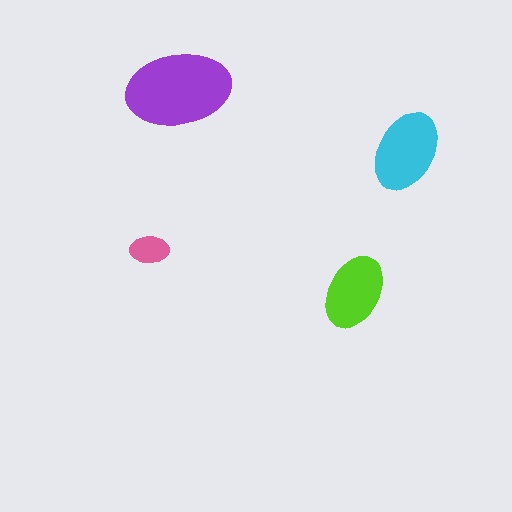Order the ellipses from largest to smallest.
the purple one, the cyan one, the lime one, the pink one.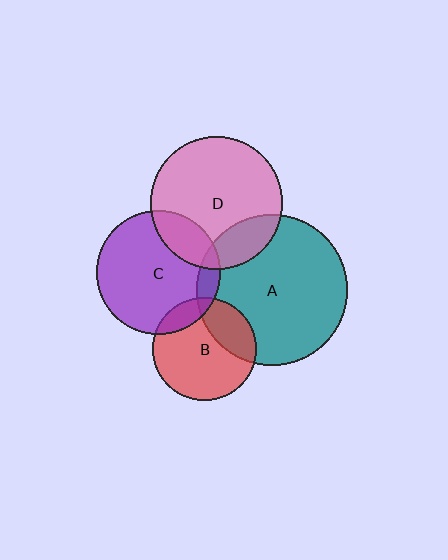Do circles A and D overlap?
Yes.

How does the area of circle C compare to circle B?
Approximately 1.4 times.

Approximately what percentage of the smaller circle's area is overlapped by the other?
Approximately 20%.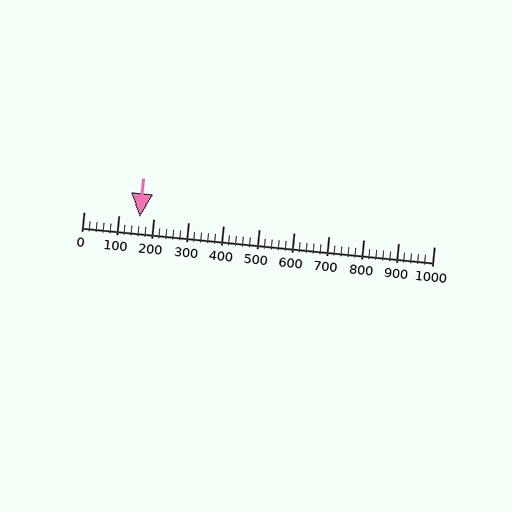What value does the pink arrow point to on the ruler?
The pink arrow points to approximately 160.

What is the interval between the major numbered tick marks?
The major tick marks are spaced 100 units apart.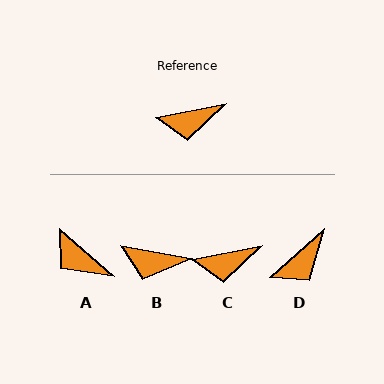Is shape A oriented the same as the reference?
No, it is off by about 53 degrees.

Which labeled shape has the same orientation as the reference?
C.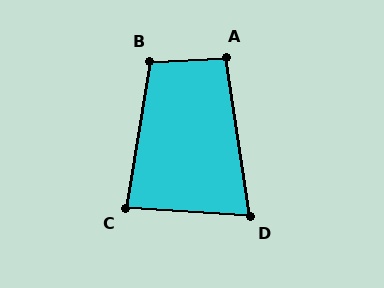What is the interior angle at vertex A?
Approximately 96 degrees (obtuse).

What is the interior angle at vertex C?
Approximately 84 degrees (acute).